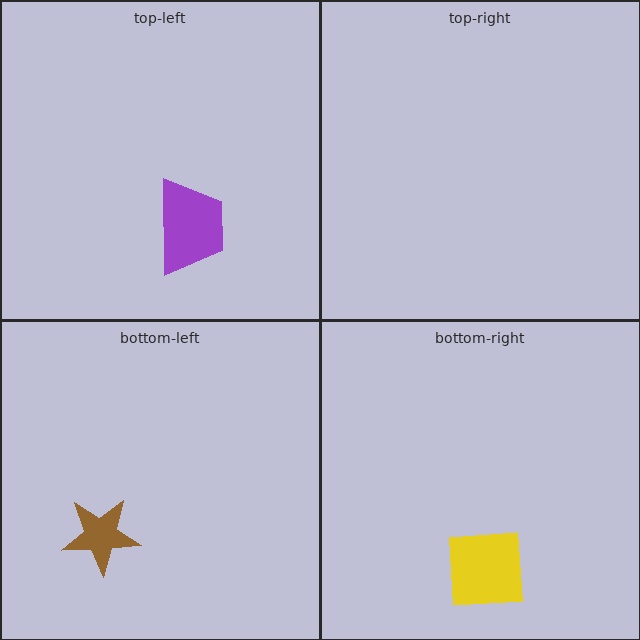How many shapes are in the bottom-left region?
1.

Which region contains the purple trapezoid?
The top-left region.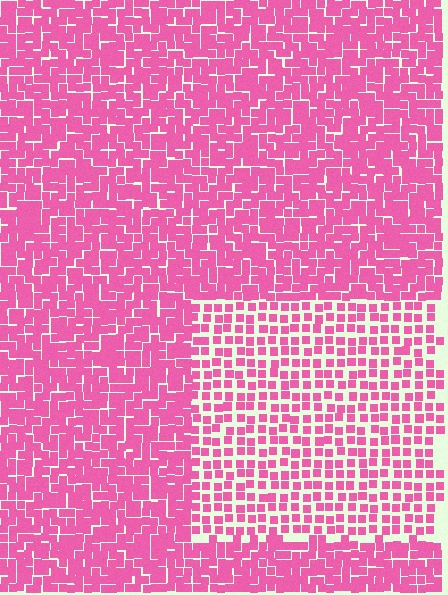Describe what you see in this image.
The image contains small pink elements arranged at two different densities. A rectangle-shaped region is visible where the elements are less densely packed than the surrounding area.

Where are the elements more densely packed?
The elements are more densely packed outside the rectangle boundary.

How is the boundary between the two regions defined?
The boundary is defined by a change in element density (approximately 1.8x ratio). All elements are the same color, size, and shape.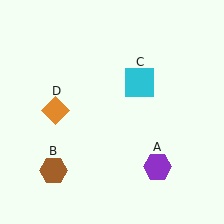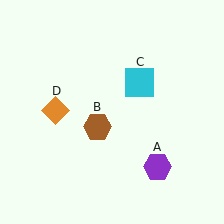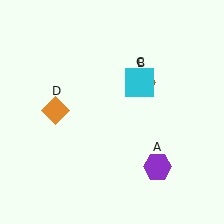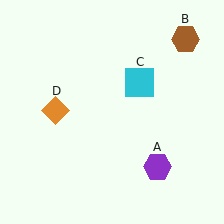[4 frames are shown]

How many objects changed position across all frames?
1 object changed position: brown hexagon (object B).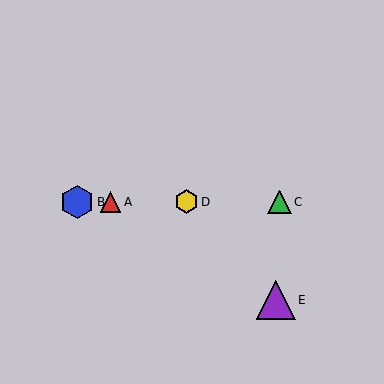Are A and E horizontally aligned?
No, A is at y≈202 and E is at y≈300.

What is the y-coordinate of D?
Object D is at y≈202.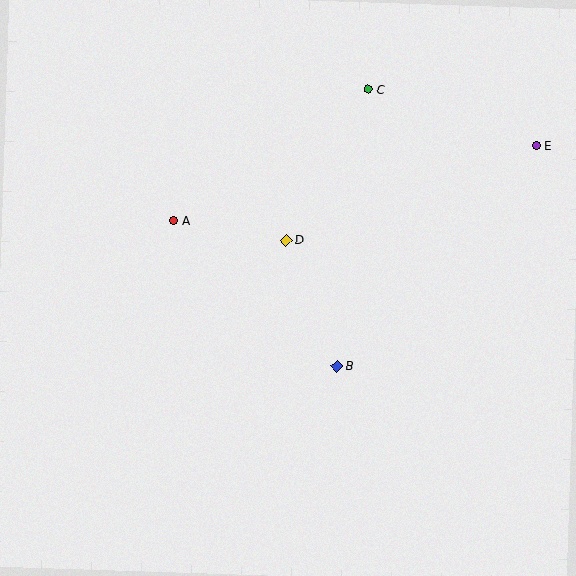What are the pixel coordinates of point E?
Point E is at (536, 146).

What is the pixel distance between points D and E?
The distance between D and E is 267 pixels.